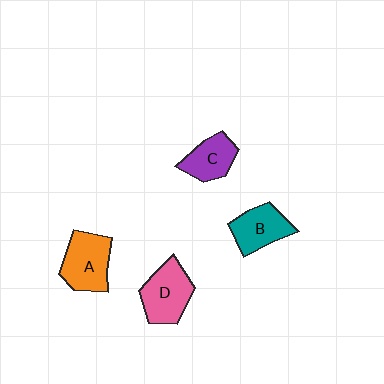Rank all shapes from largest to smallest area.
From largest to smallest: A (orange), D (pink), B (teal), C (purple).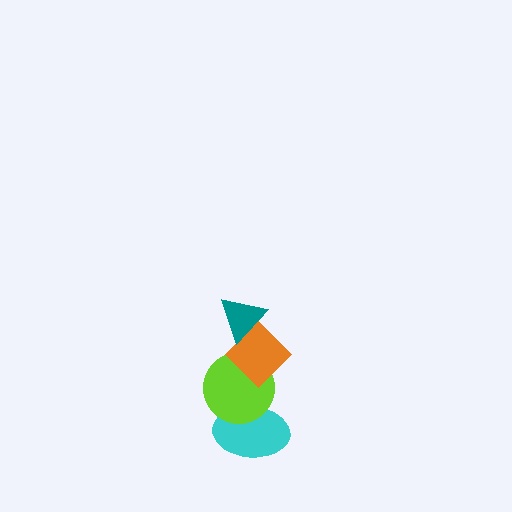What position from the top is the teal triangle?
The teal triangle is 1st from the top.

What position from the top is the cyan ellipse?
The cyan ellipse is 4th from the top.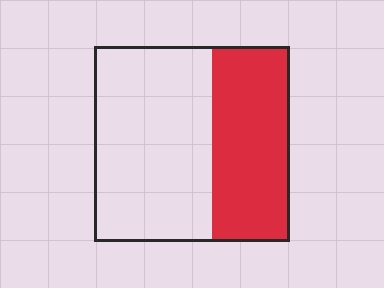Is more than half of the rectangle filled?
No.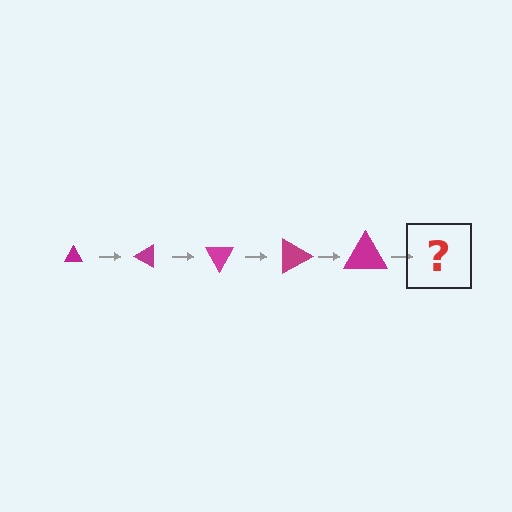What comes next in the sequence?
The next element should be a triangle, larger than the previous one and rotated 150 degrees from the start.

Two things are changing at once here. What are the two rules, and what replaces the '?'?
The two rules are that the triangle grows larger each step and it rotates 30 degrees each step. The '?' should be a triangle, larger than the previous one and rotated 150 degrees from the start.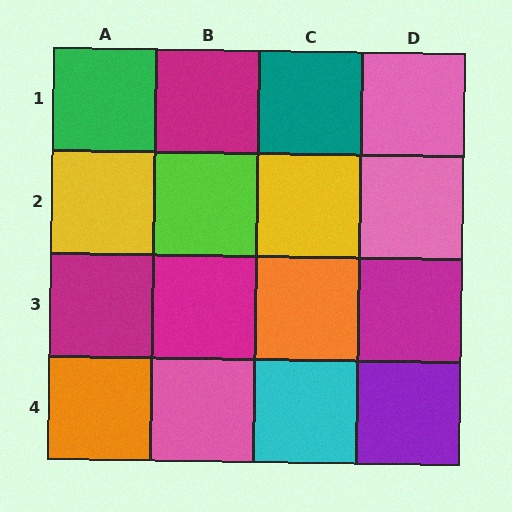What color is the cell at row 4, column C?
Cyan.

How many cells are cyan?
1 cell is cyan.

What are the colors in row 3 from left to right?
Magenta, magenta, orange, magenta.